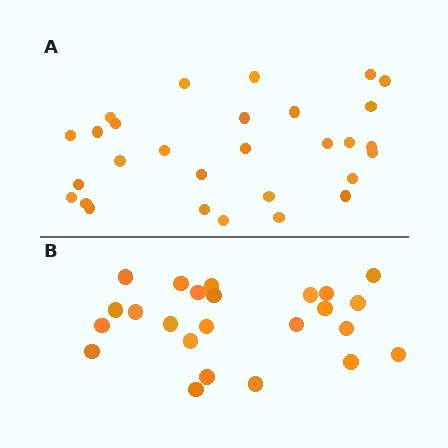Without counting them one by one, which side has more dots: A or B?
Region A (the top region) has more dots.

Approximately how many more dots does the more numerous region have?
Region A has about 5 more dots than region B.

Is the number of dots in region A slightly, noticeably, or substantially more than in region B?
Region A has only slightly more — the two regions are fairly close. The ratio is roughly 1.2 to 1.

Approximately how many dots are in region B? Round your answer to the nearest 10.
About 20 dots. (The exact count is 24, which rounds to 20.)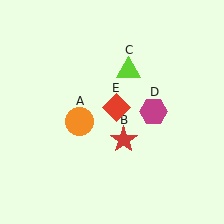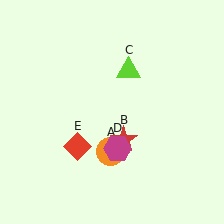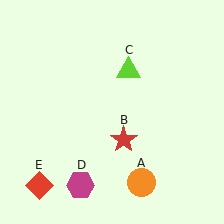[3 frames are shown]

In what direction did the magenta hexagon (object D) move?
The magenta hexagon (object D) moved down and to the left.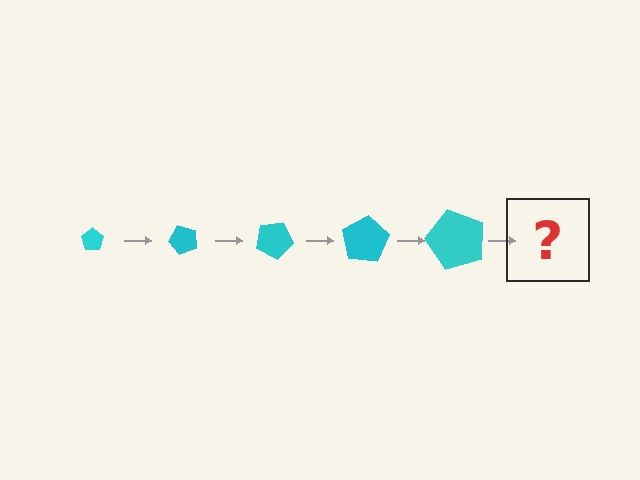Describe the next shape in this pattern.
It should be a pentagon, larger than the previous one and rotated 250 degrees from the start.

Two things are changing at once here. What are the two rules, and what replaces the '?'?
The two rules are that the pentagon grows larger each step and it rotates 50 degrees each step. The '?' should be a pentagon, larger than the previous one and rotated 250 degrees from the start.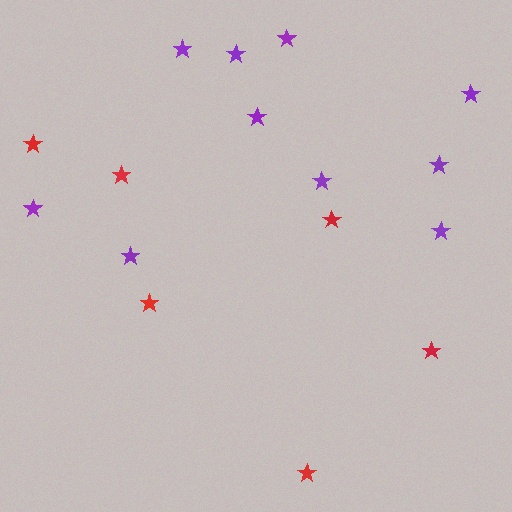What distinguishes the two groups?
There are 2 groups: one group of purple stars (10) and one group of red stars (6).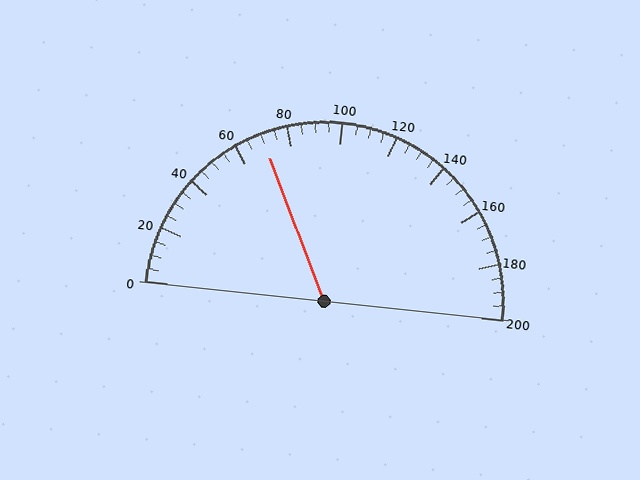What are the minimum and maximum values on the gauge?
The gauge ranges from 0 to 200.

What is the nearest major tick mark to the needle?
The nearest major tick mark is 80.